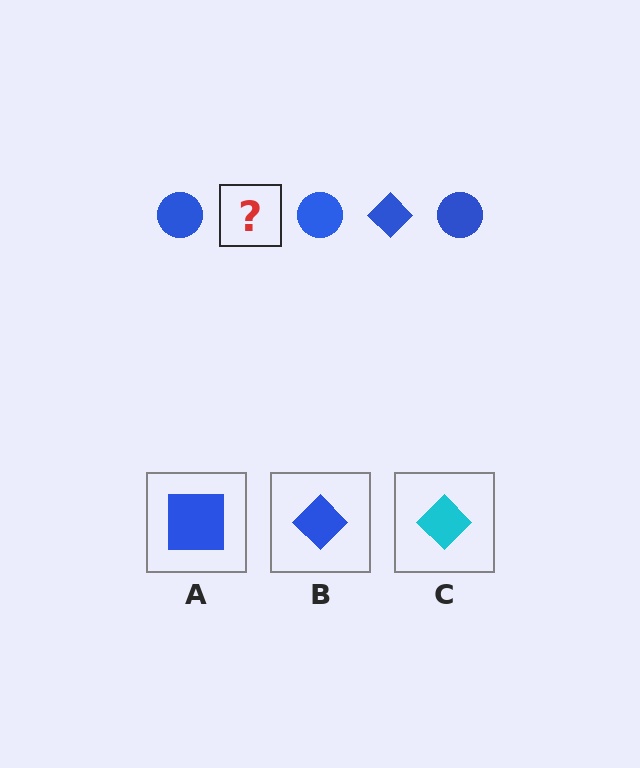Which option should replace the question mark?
Option B.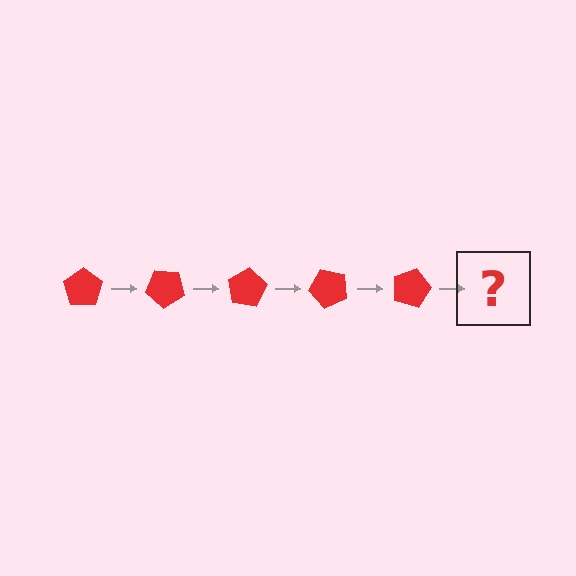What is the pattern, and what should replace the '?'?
The pattern is that the pentagon rotates 40 degrees each step. The '?' should be a red pentagon rotated 200 degrees.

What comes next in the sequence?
The next element should be a red pentagon rotated 200 degrees.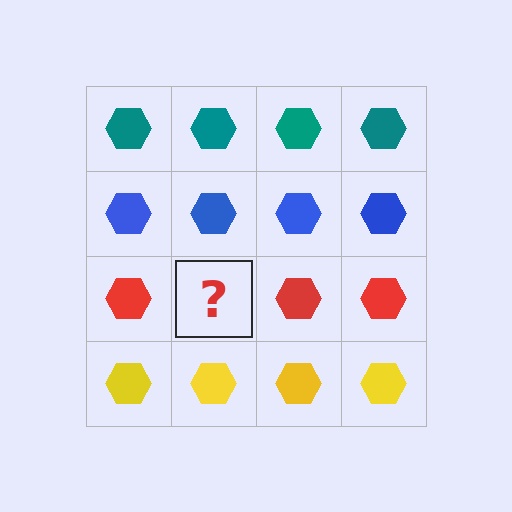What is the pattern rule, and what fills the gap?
The rule is that each row has a consistent color. The gap should be filled with a red hexagon.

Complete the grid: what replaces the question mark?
The question mark should be replaced with a red hexagon.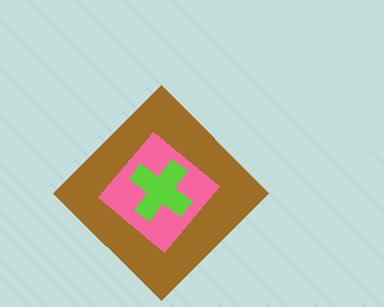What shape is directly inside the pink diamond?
The lime cross.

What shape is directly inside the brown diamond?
The pink diamond.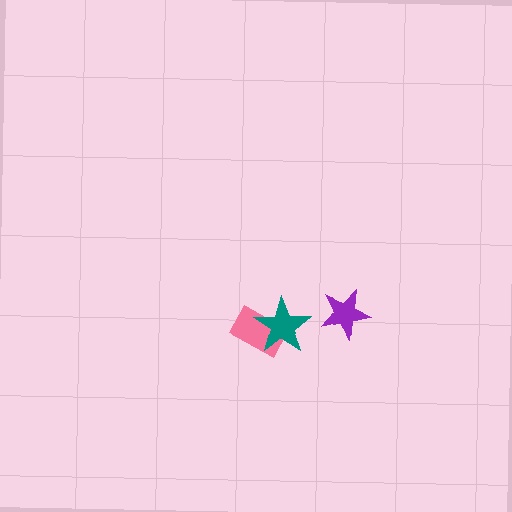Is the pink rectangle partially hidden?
Yes, it is partially covered by another shape.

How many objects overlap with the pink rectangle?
1 object overlaps with the pink rectangle.